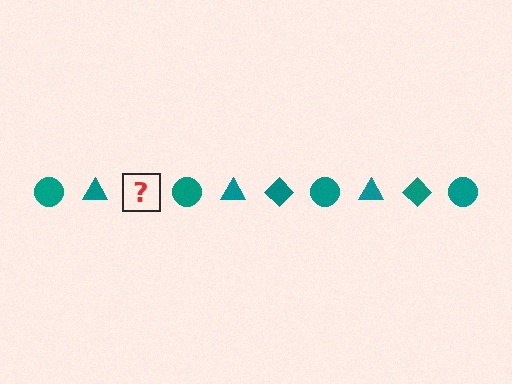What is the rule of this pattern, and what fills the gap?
The rule is that the pattern cycles through circle, triangle, diamond shapes in teal. The gap should be filled with a teal diamond.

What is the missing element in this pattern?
The missing element is a teal diamond.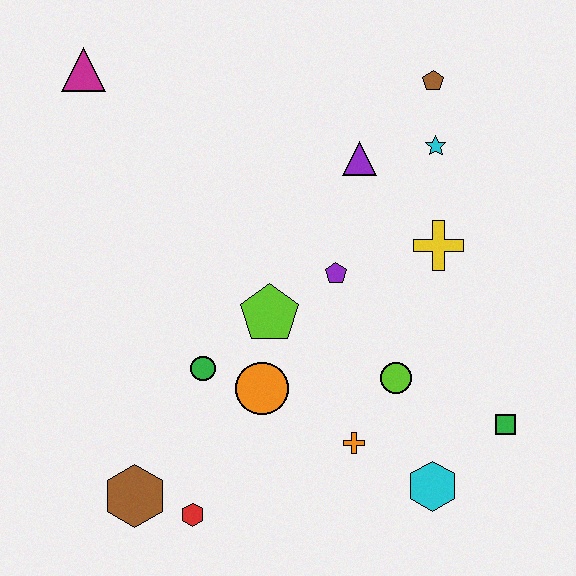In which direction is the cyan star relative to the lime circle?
The cyan star is above the lime circle.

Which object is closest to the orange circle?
The green circle is closest to the orange circle.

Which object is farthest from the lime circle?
The magenta triangle is farthest from the lime circle.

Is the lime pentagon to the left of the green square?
Yes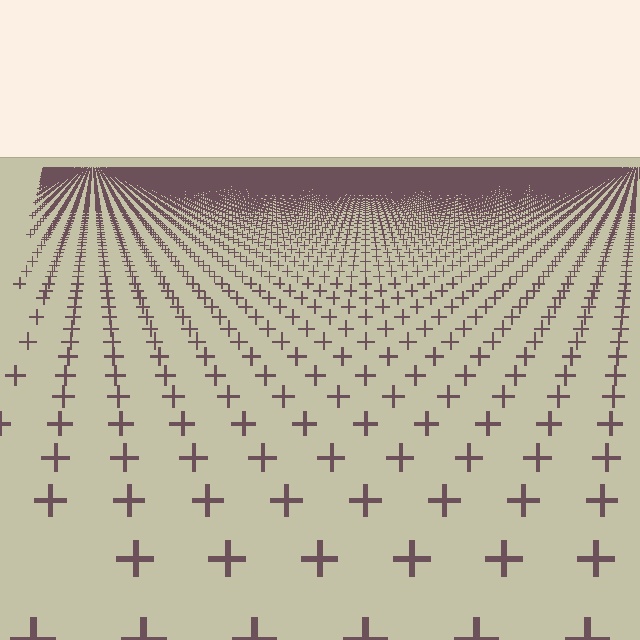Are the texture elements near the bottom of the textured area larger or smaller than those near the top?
Larger. Near the bottom, elements are closer to the viewer and appear at a bigger on-screen size.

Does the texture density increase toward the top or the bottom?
Density increases toward the top.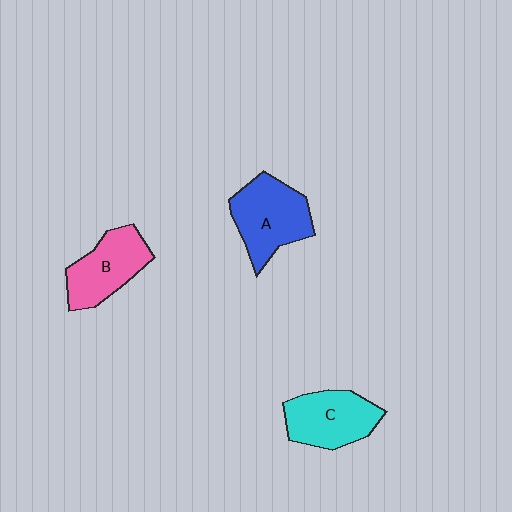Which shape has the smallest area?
Shape B (pink).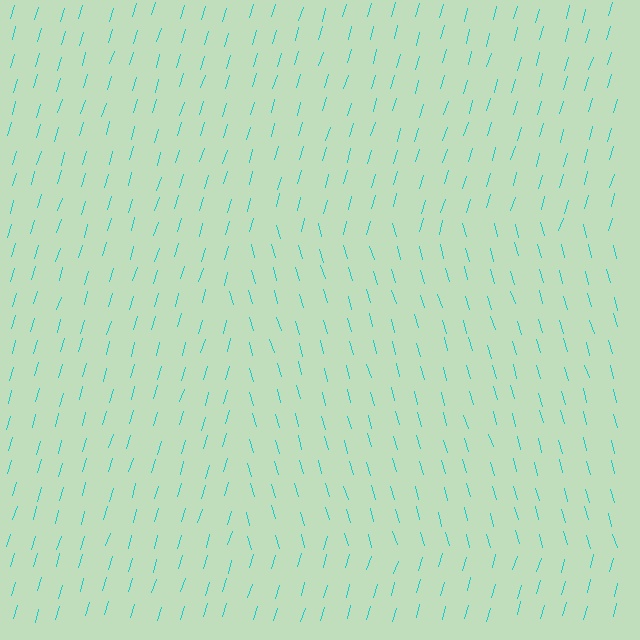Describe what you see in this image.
The image is filled with small cyan line segments. A rectangle region in the image has lines oriented differently from the surrounding lines, creating a visible texture boundary.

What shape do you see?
I see a rectangle.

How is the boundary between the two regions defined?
The boundary is defined purely by a change in line orientation (approximately 33 degrees difference). All lines are the same color and thickness.